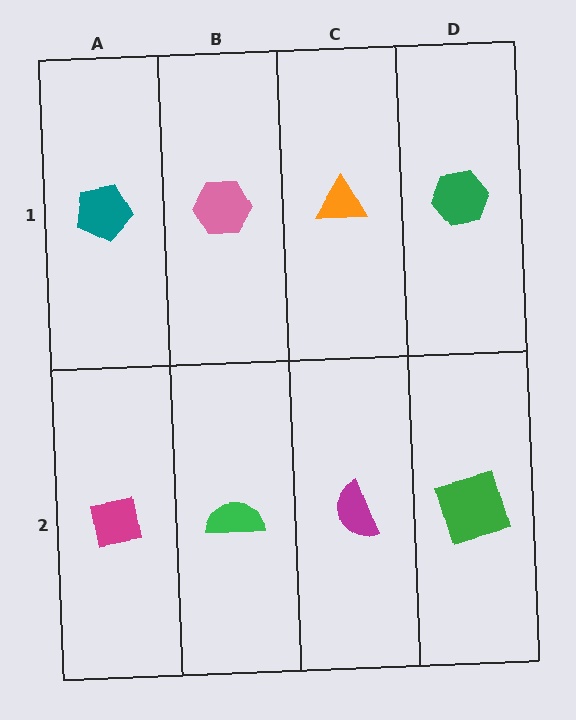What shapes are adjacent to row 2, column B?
A pink hexagon (row 1, column B), a magenta square (row 2, column A), a magenta semicircle (row 2, column C).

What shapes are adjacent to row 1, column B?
A green semicircle (row 2, column B), a teal pentagon (row 1, column A), an orange triangle (row 1, column C).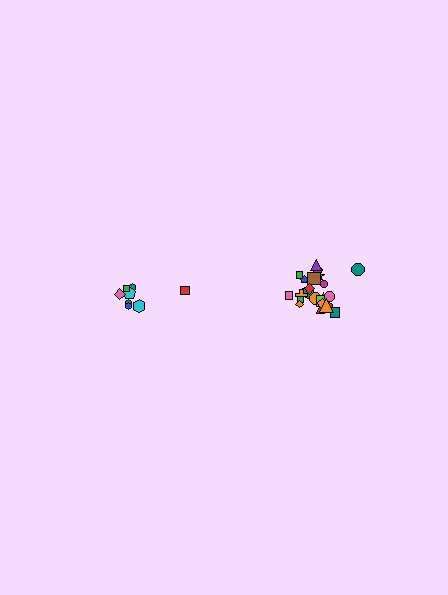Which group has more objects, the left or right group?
The right group.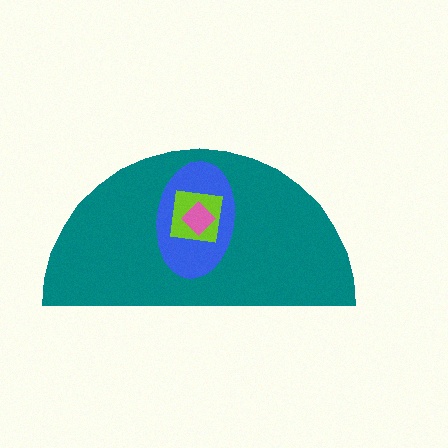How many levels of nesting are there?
4.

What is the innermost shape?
The pink diamond.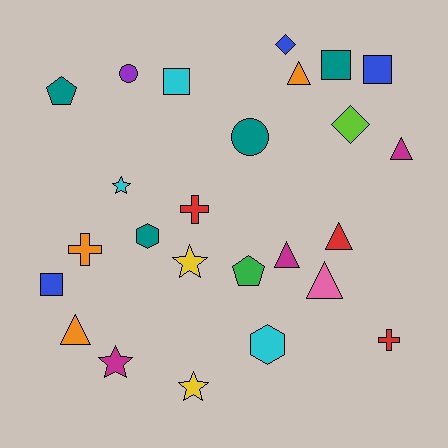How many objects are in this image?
There are 25 objects.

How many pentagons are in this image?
There are 2 pentagons.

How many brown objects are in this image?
There are no brown objects.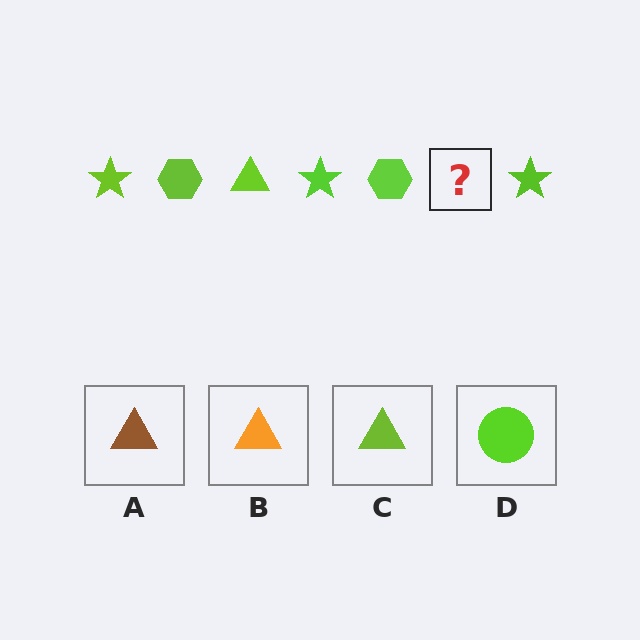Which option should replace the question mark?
Option C.